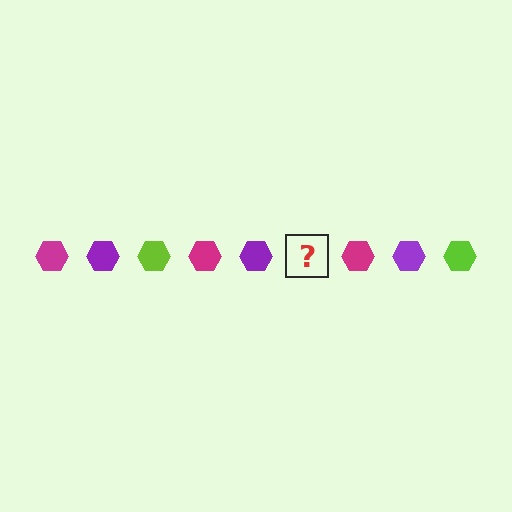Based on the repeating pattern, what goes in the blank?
The blank should be a lime hexagon.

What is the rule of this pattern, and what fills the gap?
The rule is that the pattern cycles through magenta, purple, lime hexagons. The gap should be filled with a lime hexagon.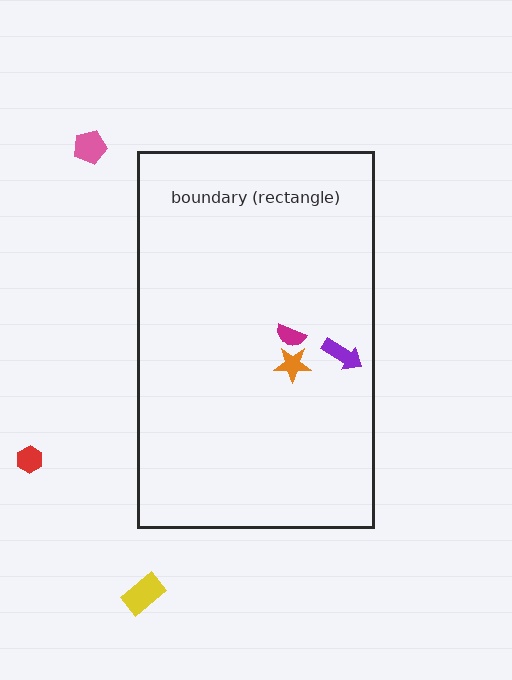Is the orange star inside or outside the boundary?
Inside.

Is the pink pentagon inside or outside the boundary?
Outside.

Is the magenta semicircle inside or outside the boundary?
Inside.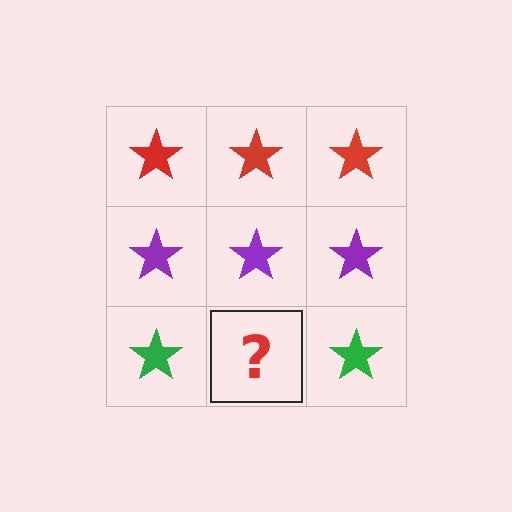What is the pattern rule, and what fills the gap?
The rule is that each row has a consistent color. The gap should be filled with a green star.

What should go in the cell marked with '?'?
The missing cell should contain a green star.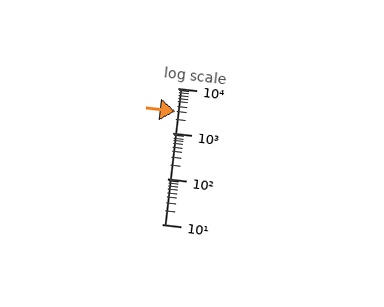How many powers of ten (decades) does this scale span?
The scale spans 3 decades, from 10 to 10000.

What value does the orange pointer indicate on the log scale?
The pointer indicates approximately 3100.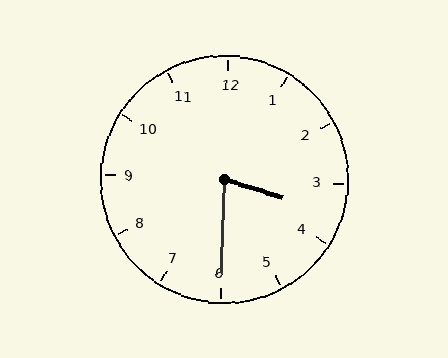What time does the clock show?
3:30.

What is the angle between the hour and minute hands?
Approximately 75 degrees.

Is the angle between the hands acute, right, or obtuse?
It is acute.